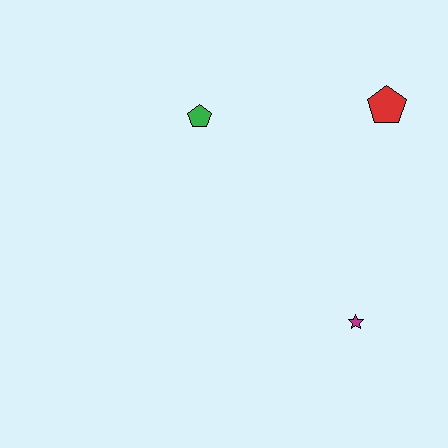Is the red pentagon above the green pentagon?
Yes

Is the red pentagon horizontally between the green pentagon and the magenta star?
No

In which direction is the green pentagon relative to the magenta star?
The green pentagon is above the magenta star.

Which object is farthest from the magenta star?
The green pentagon is farthest from the magenta star.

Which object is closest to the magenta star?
The red pentagon is closest to the magenta star.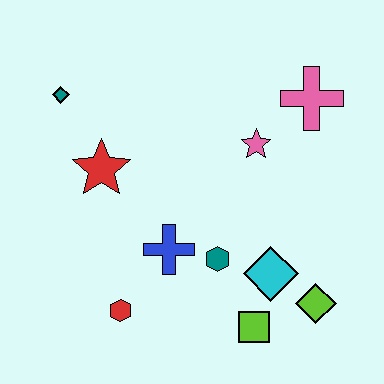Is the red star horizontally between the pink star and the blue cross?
No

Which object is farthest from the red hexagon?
The pink cross is farthest from the red hexagon.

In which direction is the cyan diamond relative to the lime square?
The cyan diamond is above the lime square.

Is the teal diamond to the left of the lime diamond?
Yes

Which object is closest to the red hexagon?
The blue cross is closest to the red hexagon.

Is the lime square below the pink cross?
Yes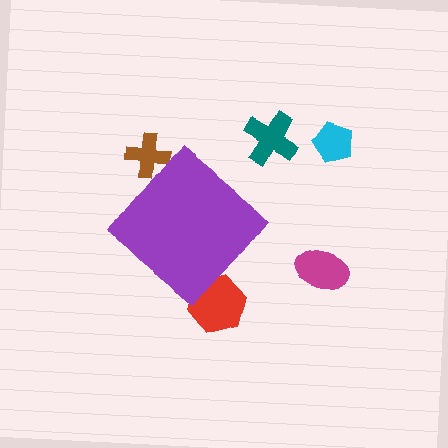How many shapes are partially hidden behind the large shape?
2 shapes are partially hidden.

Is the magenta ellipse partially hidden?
No, the magenta ellipse is fully visible.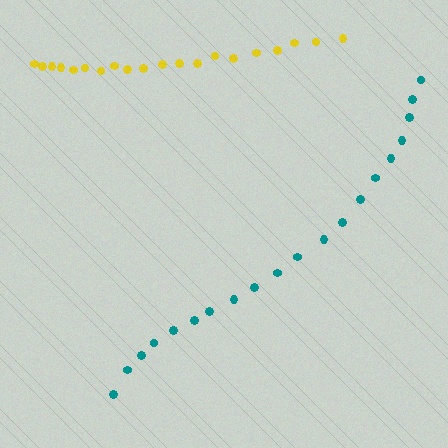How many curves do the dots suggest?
There are 2 distinct paths.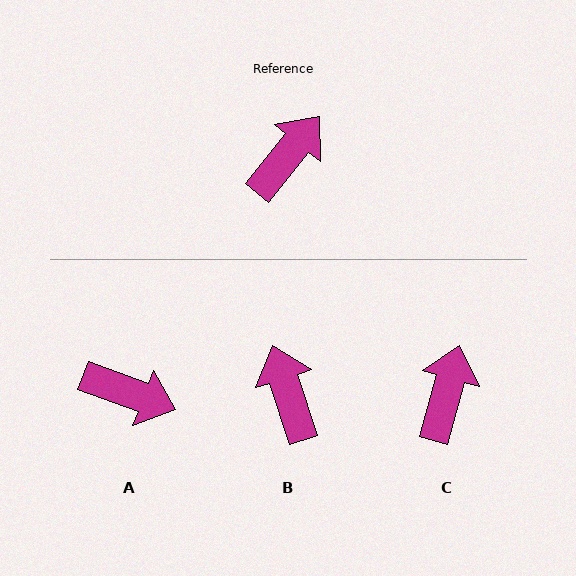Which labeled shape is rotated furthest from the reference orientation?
A, about 71 degrees away.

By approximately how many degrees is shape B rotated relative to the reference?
Approximately 57 degrees counter-clockwise.